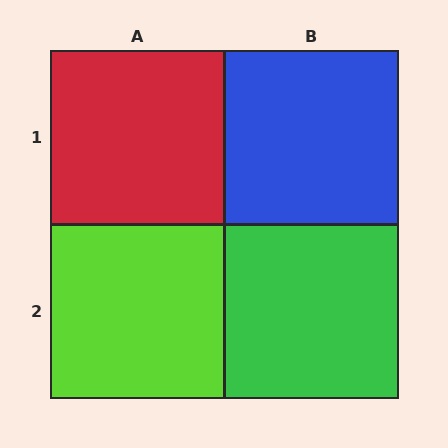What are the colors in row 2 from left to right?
Lime, green.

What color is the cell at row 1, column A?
Red.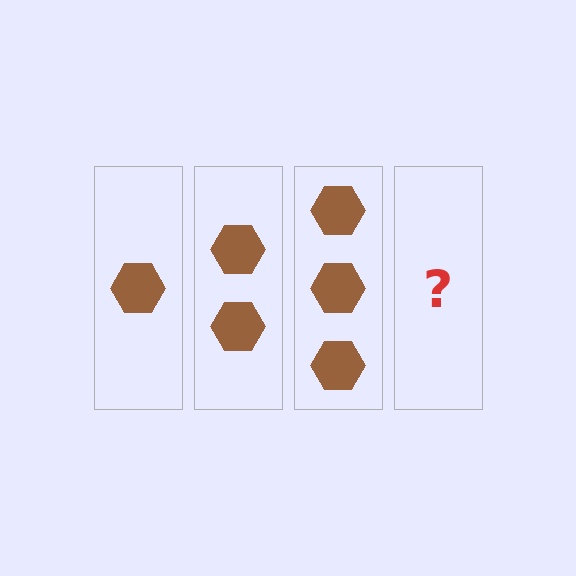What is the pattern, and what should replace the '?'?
The pattern is that each step adds one more hexagon. The '?' should be 4 hexagons.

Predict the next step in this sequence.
The next step is 4 hexagons.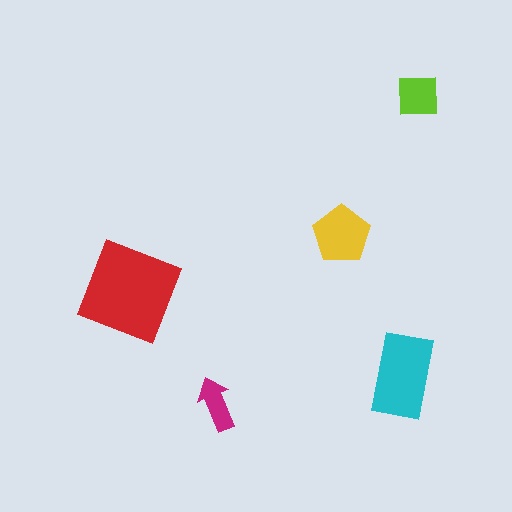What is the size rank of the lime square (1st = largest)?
4th.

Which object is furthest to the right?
The lime square is rightmost.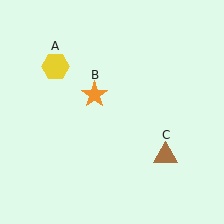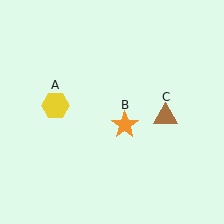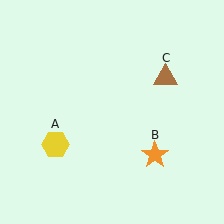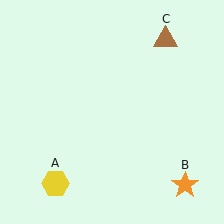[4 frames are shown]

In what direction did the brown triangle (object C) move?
The brown triangle (object C) moved up.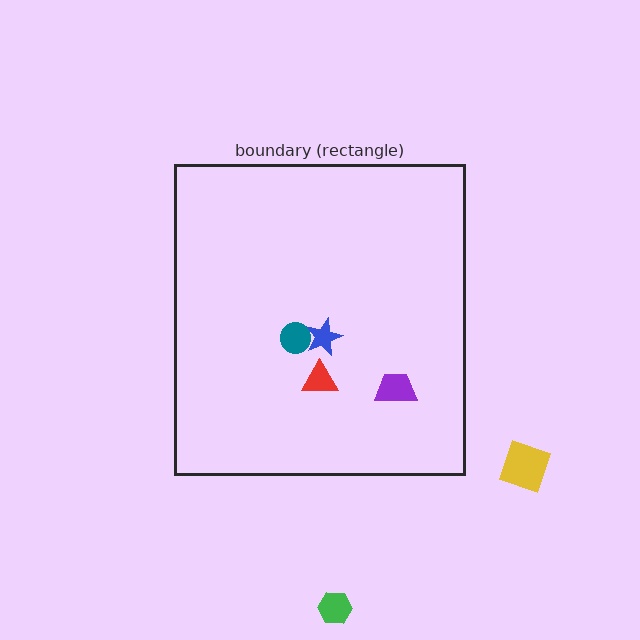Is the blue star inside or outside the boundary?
Inside.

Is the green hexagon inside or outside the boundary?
Outside.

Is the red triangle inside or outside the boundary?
Inside.